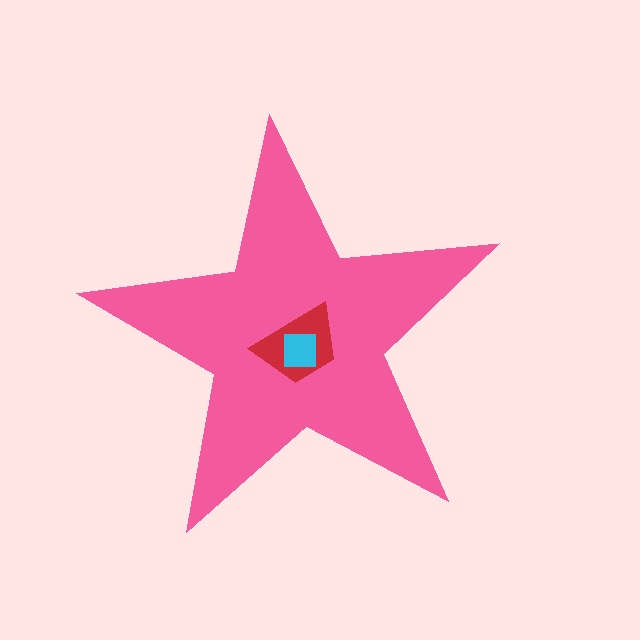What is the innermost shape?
The cyan square.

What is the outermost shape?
The pink star.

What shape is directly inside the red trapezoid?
The cyan square.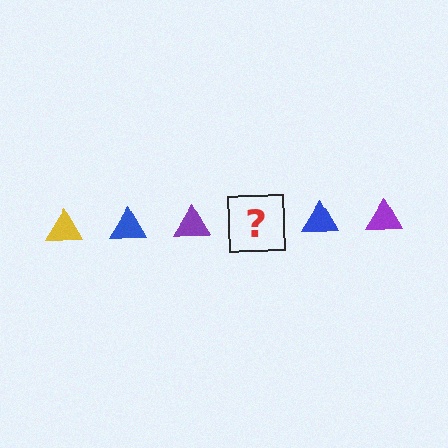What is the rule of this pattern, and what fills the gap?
The rule is that the pattern cycles through yellow, blue, purple triangles. The gap should be filled with a yellow triangle.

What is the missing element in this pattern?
The missing element is a yellow triangle.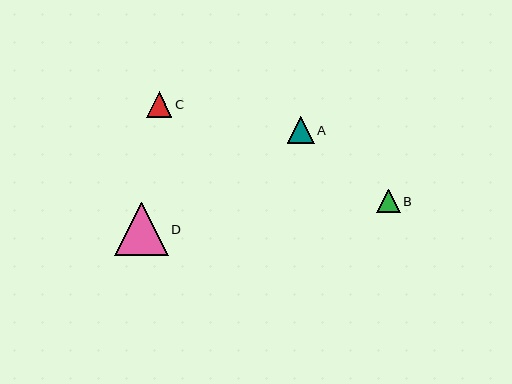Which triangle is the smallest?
Triangle B is the smallest with a size of approximately 24 pixels.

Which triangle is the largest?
Triangle D is the largest with a size of approximately 54 pixels.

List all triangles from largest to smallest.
From largest to smallest: D, A, C, B.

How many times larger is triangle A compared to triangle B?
Triangle A is approximately 1.1 times the size of triangle B.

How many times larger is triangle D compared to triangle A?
Triangle D is approximately 2.0 times the size of triangle A.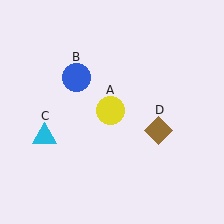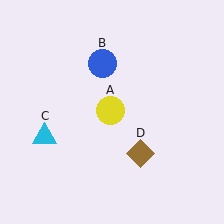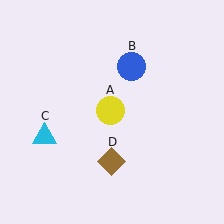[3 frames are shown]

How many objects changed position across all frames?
2 objects changed position: blue circle (object B), brown diamond (object D).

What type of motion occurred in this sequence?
The blue circle (object B), brown diamond (object D) rotated clockwise around the center of the scene.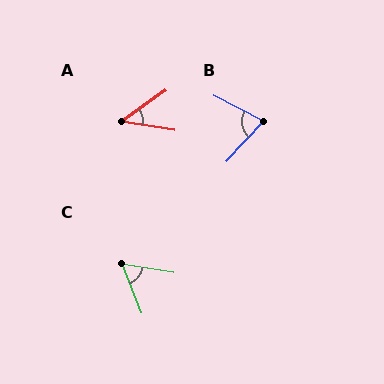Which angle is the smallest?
A, at approximately 44 degrees.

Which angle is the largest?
B, at approximately 75 degrees.